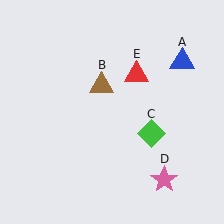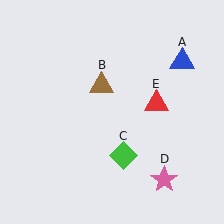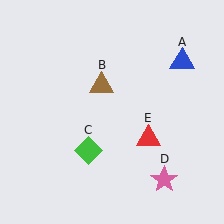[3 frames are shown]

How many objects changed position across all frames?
2 objects changed position: green diamond (object C), red triangle (object E).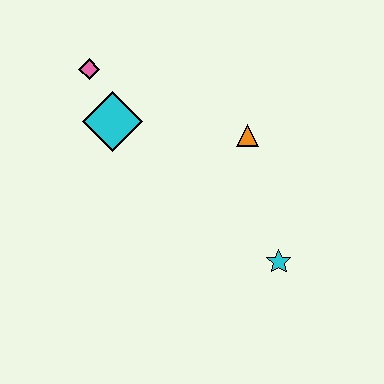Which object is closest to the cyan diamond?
The pink diamond is closest to the cyan diamond.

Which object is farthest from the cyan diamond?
The cyan star is farthest from the cyan diamond.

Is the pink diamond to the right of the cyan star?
No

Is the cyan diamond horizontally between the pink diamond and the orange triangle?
Yes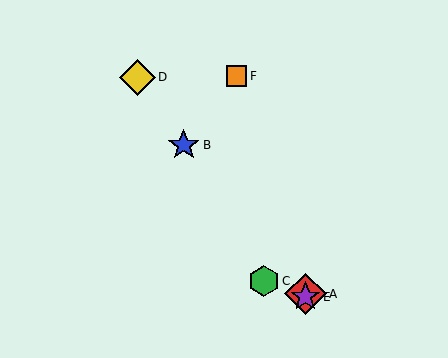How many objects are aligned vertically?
2 objects (A, E) are aligned vertically.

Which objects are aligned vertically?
Objects A, E are aligned vertically.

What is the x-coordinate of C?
Object C is at x≈264.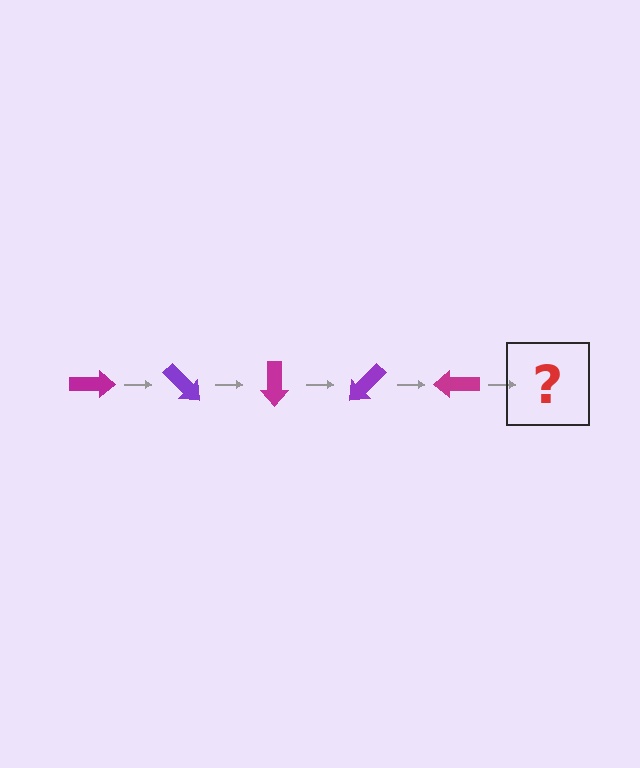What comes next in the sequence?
The next element should be a purple arrow, rotated 225 degrees from the start.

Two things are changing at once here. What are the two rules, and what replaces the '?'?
The two rules are that it rotates 45 degrees each step and the color cycles through magenta and purple. The '?' should be a purple arrow, rotated 225 degrees from the start.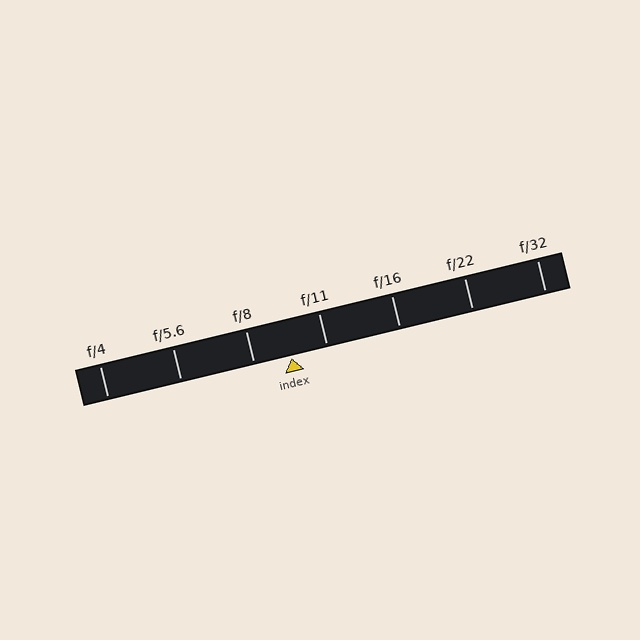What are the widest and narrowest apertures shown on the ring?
The widest aperture shown is f/4 and the narrowest is f/32.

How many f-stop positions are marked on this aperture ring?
There are 7 f-stop positions marked.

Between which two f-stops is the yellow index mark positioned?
The index mark is between f/8 and f/11.